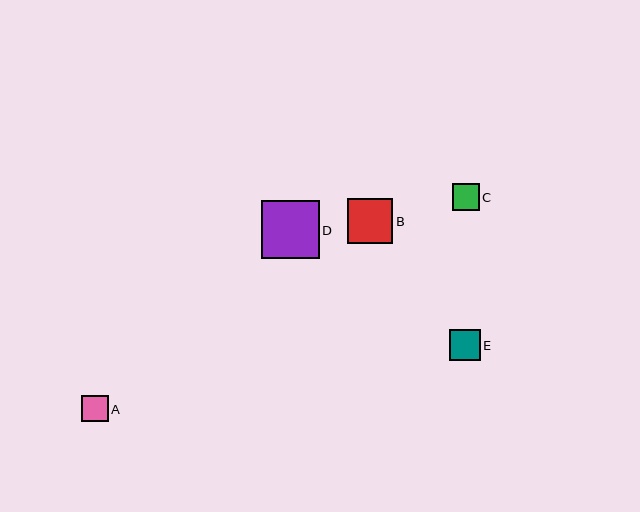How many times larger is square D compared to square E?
Square D is approximately 1.9 times the size of square E.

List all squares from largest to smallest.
From largest to smallest: D, B, E, C, A.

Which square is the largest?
Square D is the largest with a size of approximately 58 pixels.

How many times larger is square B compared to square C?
Square B is approximately 1.7 times the size of square C.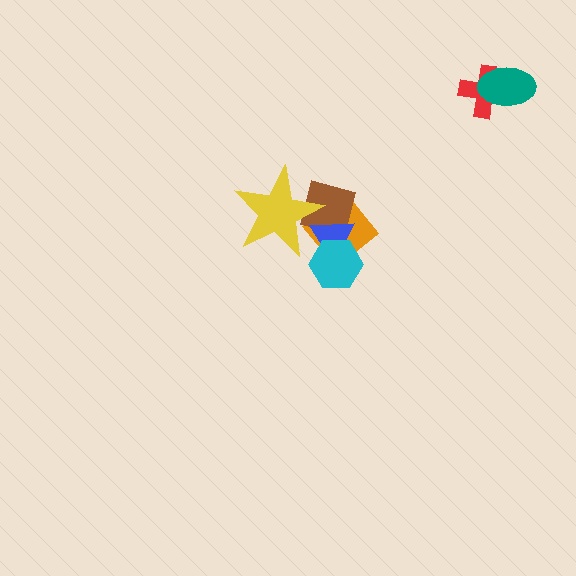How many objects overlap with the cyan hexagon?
2 objects overlap with the cyan hexagon.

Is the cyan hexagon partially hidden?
No, no other shape covers it.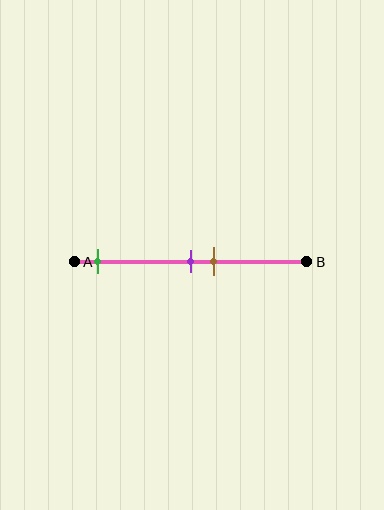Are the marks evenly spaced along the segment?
No, the marks are not evenly spaced.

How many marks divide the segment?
There are 3 marks dividing the segment.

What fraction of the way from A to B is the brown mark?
The brown mark is approximately 60% (0.6) of the way from A to B.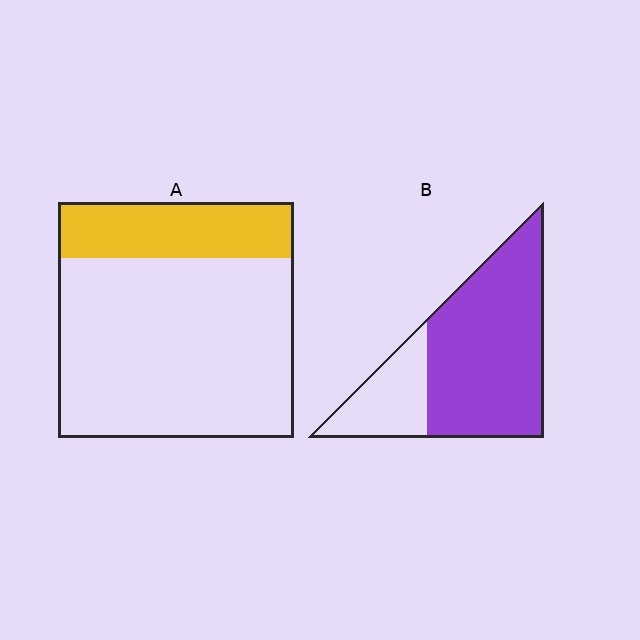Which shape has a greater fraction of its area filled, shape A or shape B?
Shape B.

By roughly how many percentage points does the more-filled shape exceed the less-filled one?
By roughly 50 percentage points (B over A).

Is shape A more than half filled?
No.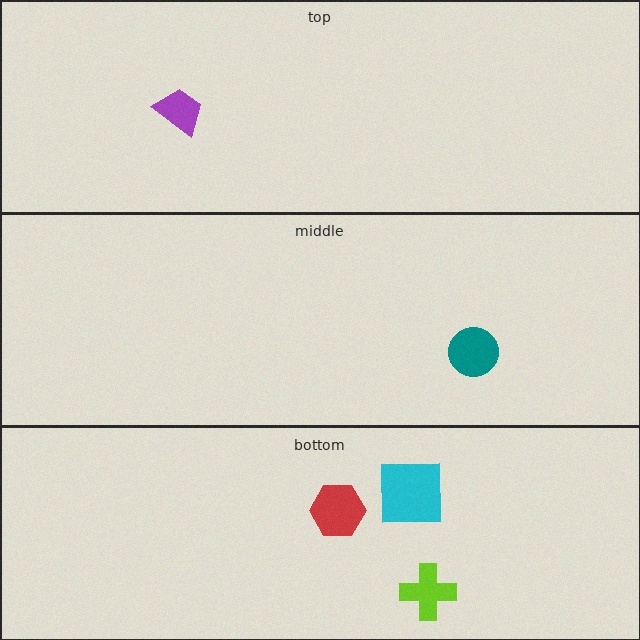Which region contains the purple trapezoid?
The top region.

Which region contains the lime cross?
The bottom region.